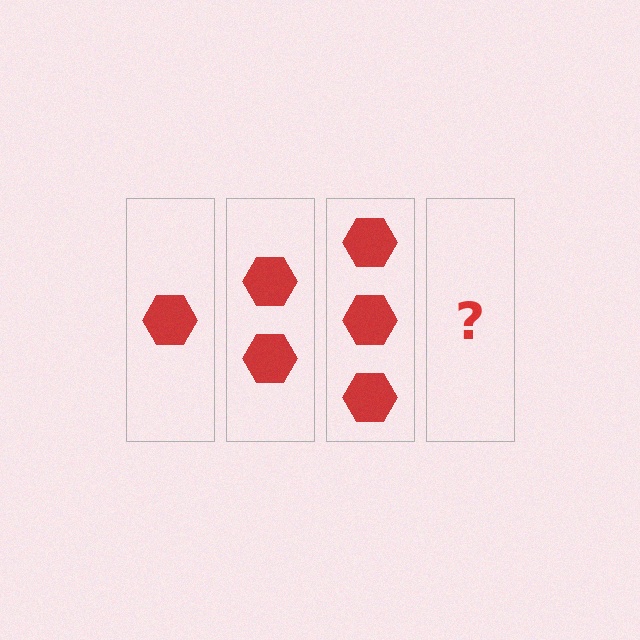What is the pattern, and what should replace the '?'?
The pattern is that each step adds one more hexagon. The '?' should be 4 hexagons.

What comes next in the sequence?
The next element should be 4 hexagons.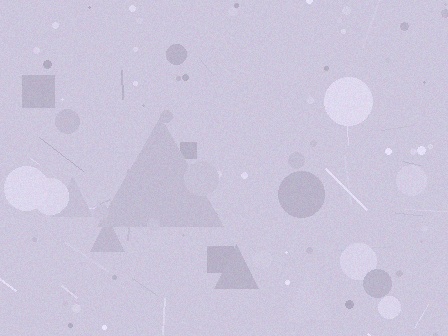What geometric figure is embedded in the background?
A triangle is embedded in the background.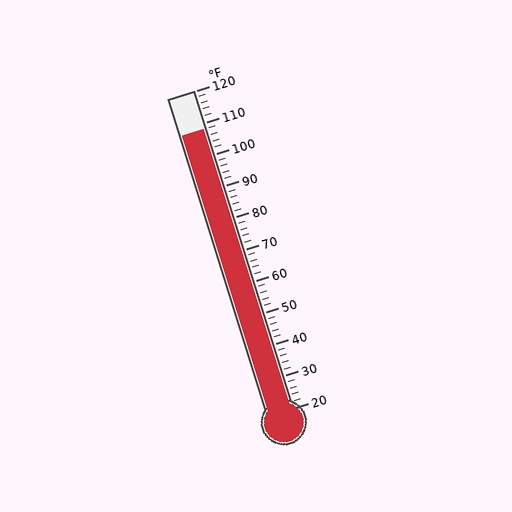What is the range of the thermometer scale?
The thermometer scale ranges from 20°F to 120°F.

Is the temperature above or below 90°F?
The temperature is above 90°F.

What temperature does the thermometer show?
The thermometer shows approximately 108°F.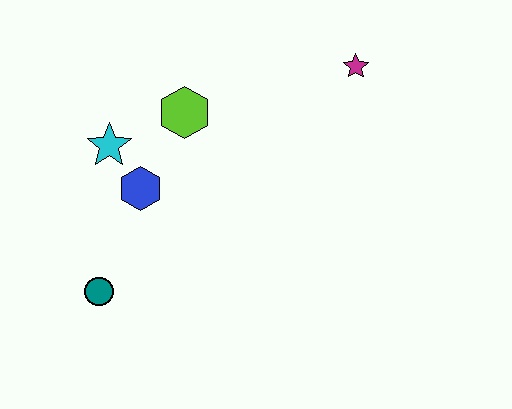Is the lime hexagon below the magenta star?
Yes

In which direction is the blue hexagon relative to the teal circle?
The blue hexagon is above the teal circle.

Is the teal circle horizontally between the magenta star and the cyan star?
No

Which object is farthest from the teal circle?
The magenta star is farthest from the teal circle.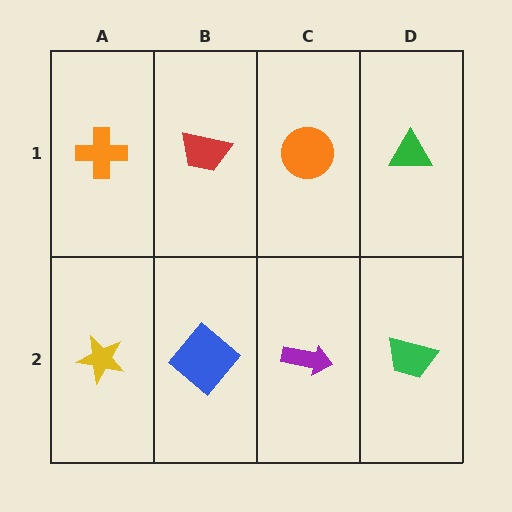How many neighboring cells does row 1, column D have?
2.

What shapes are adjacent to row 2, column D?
A green triangle (row 1, column D), a purple arrow (row 2, column C).